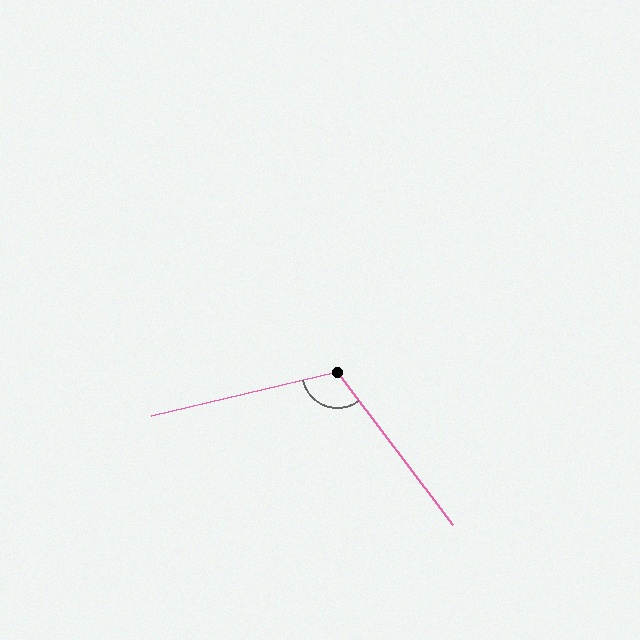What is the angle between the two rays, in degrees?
Approximately 114 degrees.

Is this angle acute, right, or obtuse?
It is obtuse.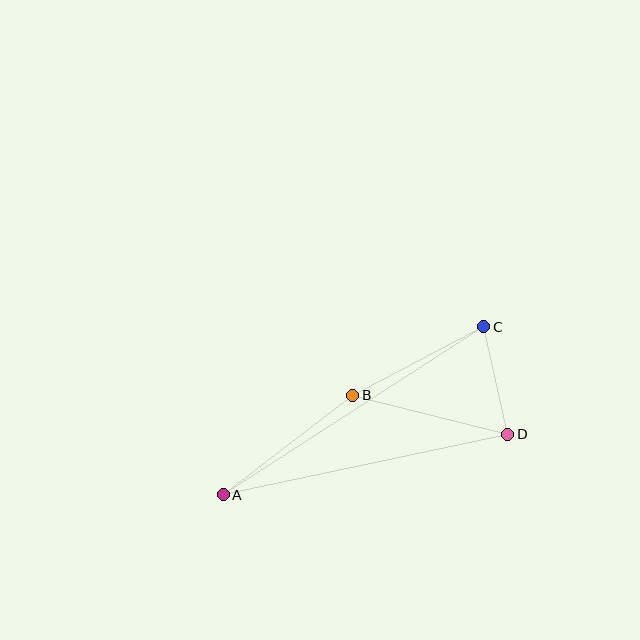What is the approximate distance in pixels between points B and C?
The distance between B and C is approximately 147 pixels.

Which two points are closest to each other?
Points C and D are closest to each other.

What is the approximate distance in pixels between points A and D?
The distance between A and D is approximately 291 pixels.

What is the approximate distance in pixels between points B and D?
The distance between B and D is approximately 160 pixels.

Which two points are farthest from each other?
Points A and C are farthest from each other.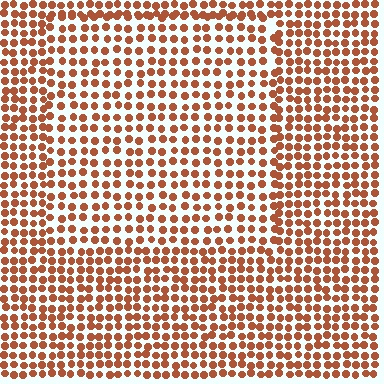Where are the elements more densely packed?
The elements are more densely packed outside the rectangle boundary.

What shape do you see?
I see a rectangle.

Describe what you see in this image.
The image contains small brown elements arranged at two different densities. A rectangle-shaped region is visible where the elements are less densely packed than the surrounding area.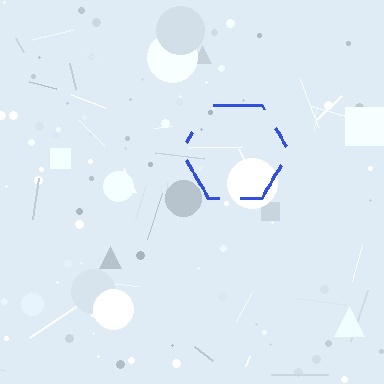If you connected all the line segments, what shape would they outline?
They would outline a hexagon.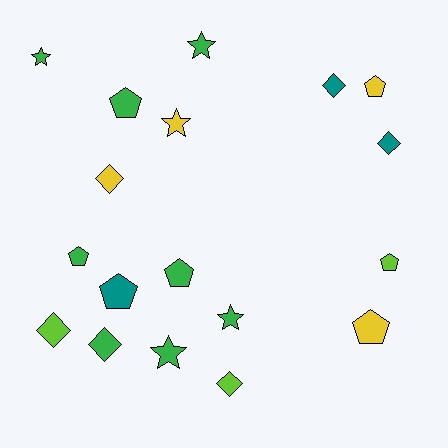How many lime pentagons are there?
There is 1 lime pentagon.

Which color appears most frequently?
Green, with 8 objects.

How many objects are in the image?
There are 18 objects.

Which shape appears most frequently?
Pentagon, with 7 objects.